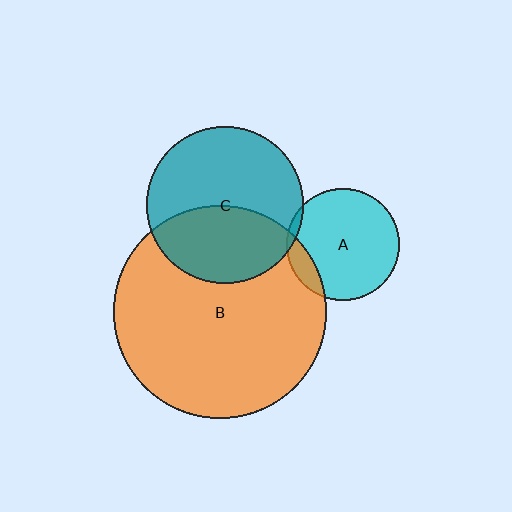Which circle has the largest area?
Circle B (orange).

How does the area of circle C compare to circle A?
Approximately 2.0 times.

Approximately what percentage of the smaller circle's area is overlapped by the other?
Approximately 10%.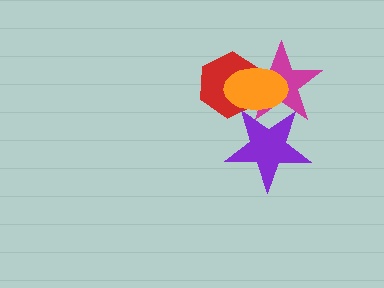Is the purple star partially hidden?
Yes, it is partially covered by another shape.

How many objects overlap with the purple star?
2 objects overlap with the purple star.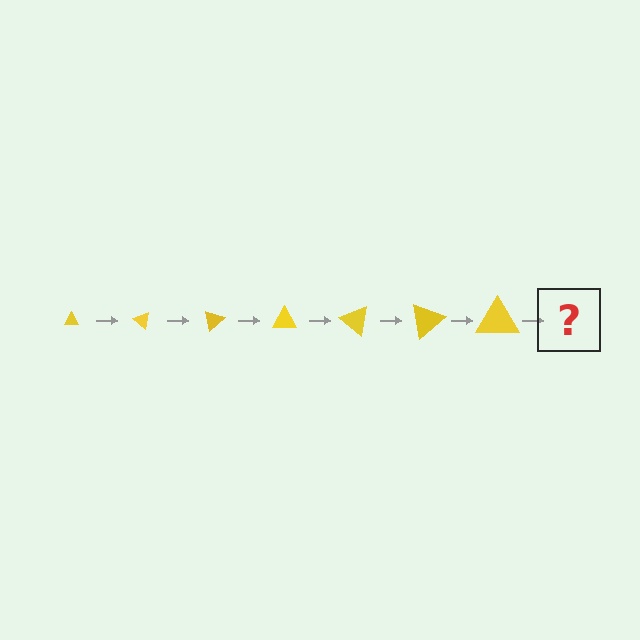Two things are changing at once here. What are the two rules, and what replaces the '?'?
The two rules are that the triangle grows larger each step and it rotates 40 degrees each step. The '?' should be a triangle, larger than the previous one and rotated 280 degrees from the start.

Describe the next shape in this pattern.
It should be a triangle, larger than the previous one and rotated 280 degrees from the start.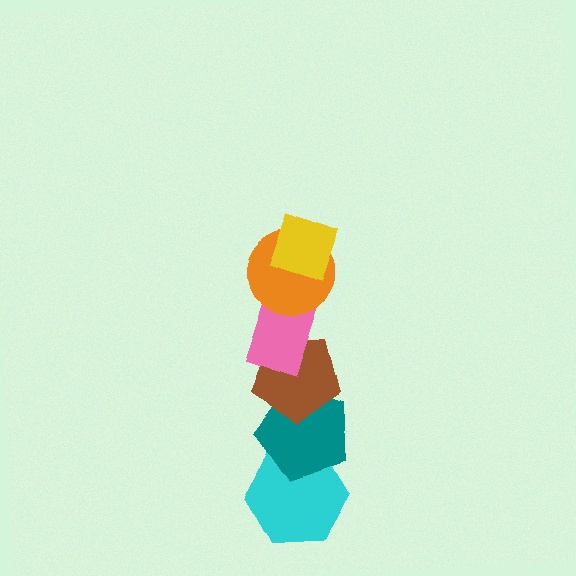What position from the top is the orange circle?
The orange circle is 2nd from the top.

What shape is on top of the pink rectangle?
The orange circle is on top of the pink rectangle.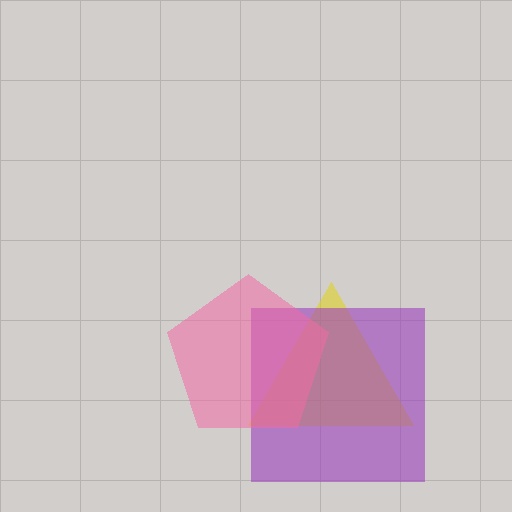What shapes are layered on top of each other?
The layered shapes are: a yellow triangle, a purple square, a pink pentagon.